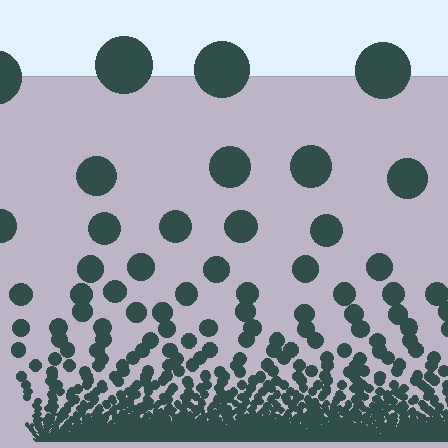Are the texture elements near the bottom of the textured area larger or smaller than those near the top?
Smaller. The gradient is inverted — elements near the bottom are smaller and denser.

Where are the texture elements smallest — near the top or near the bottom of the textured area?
Near the bottom.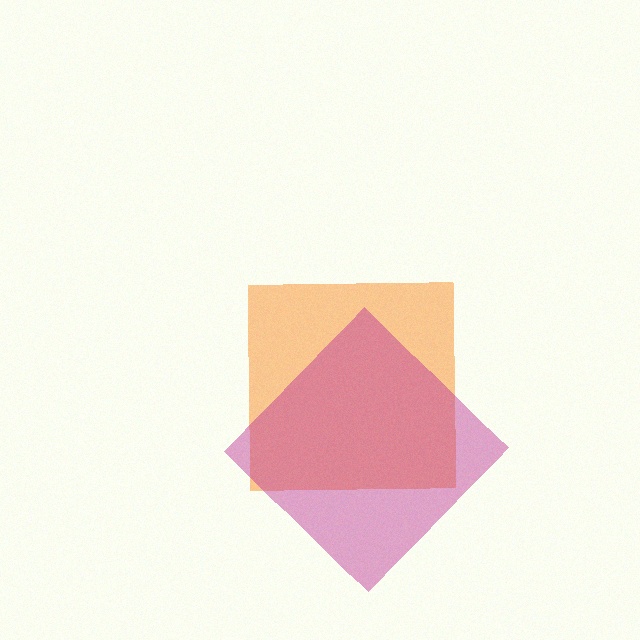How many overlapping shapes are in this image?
There are 2 overlapping shapes in the image.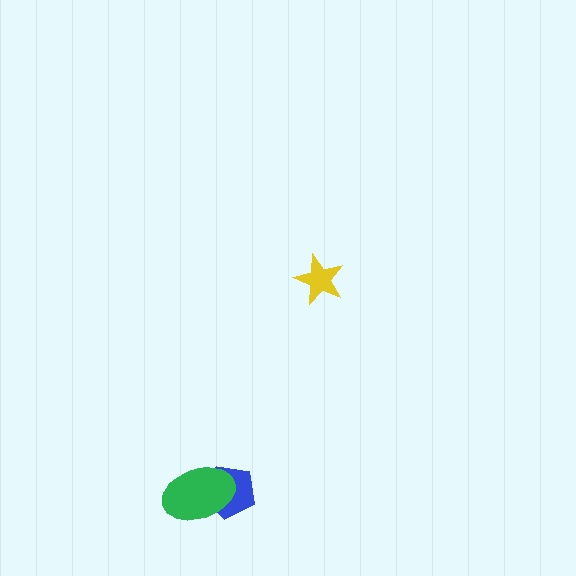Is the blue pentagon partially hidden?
Yes, it is partially covered by another shape.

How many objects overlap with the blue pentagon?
1 object overlaps with the blue pentagon.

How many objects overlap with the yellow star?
0 objects overlap with the yellow star.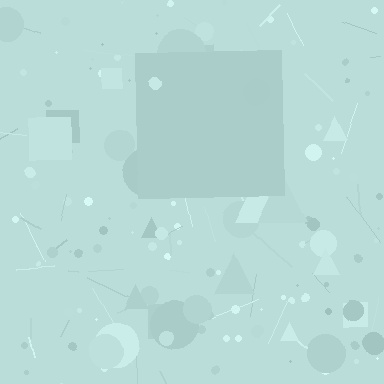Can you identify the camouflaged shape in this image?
The camouflaged shape is a square.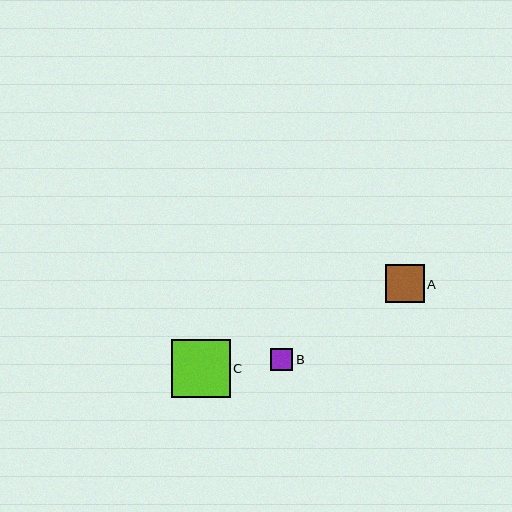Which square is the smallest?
Square B is the smallest with a size of approximately 22 pixels.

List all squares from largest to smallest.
From largest to smallest: C, A, B.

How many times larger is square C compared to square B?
Square C is approximately 2.7 times the size of square B.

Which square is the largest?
Square C is the largest with a size of approximately 59 pixels.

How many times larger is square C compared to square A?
Square C is approximately 1.5 times the size of square A.